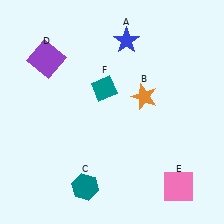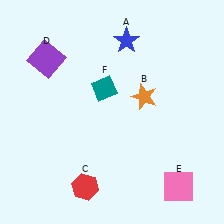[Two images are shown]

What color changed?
The hexagon (C) changed from teal in Image 1 to red in Image 2.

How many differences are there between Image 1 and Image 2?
There is 1 difference between the two images.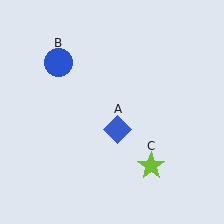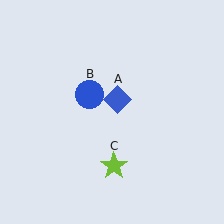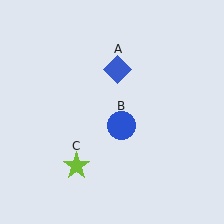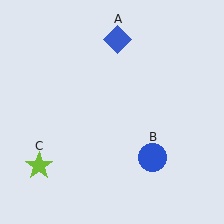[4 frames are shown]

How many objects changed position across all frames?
3 objects changed position: blue diamond (object A), blue circle (object B), lime star (object C).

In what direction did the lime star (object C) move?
The lime star (object C) moved left.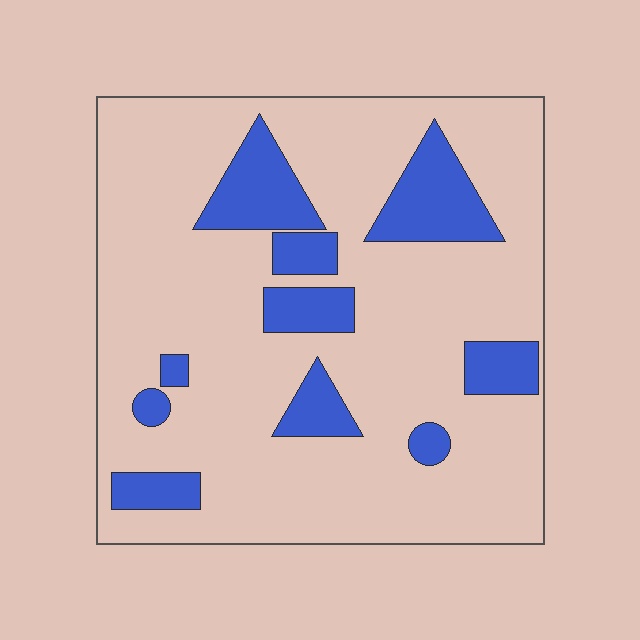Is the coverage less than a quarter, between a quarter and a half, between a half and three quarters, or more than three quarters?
Less than a quarter.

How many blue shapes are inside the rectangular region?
10.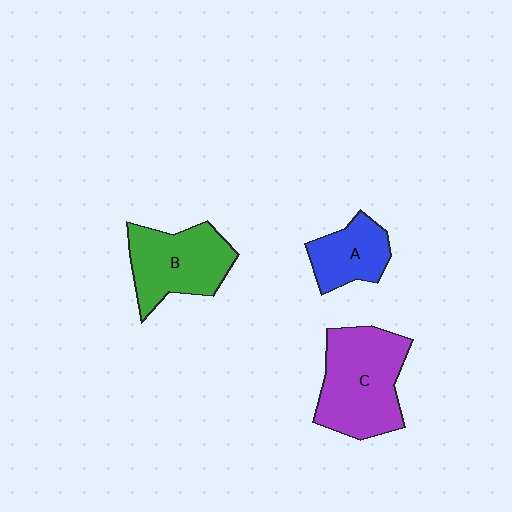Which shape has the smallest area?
Shape A (blue).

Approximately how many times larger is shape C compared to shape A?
Approximately 1.9 times.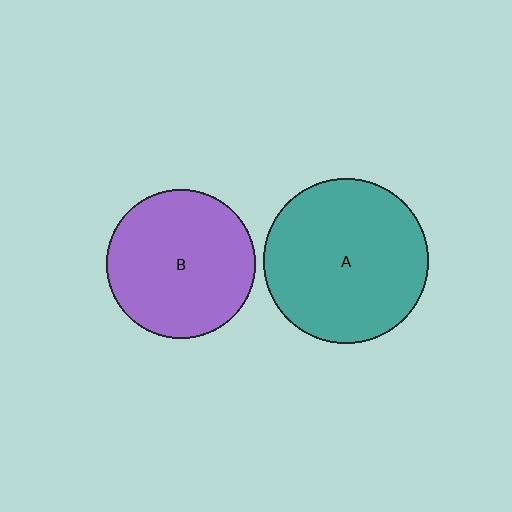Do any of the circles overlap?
No, none of the circles overlap.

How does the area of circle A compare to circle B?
Approximately 1.2 times.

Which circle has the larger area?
Circle A (teal).